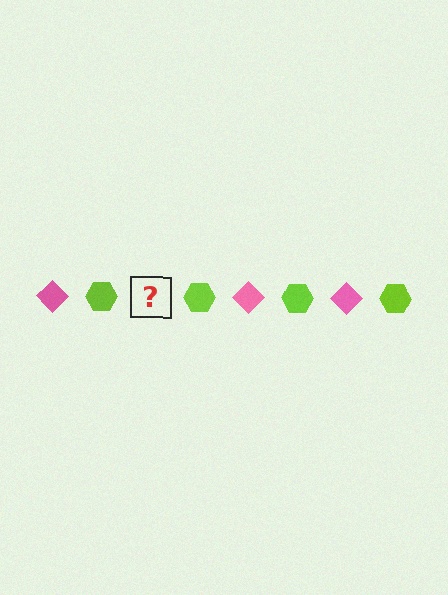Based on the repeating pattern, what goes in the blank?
The blank should be a pink diamond.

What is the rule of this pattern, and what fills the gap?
The rule is that the pattern alternates between pink diamond and lime hexagon. The gap should be filled with a pink diamond.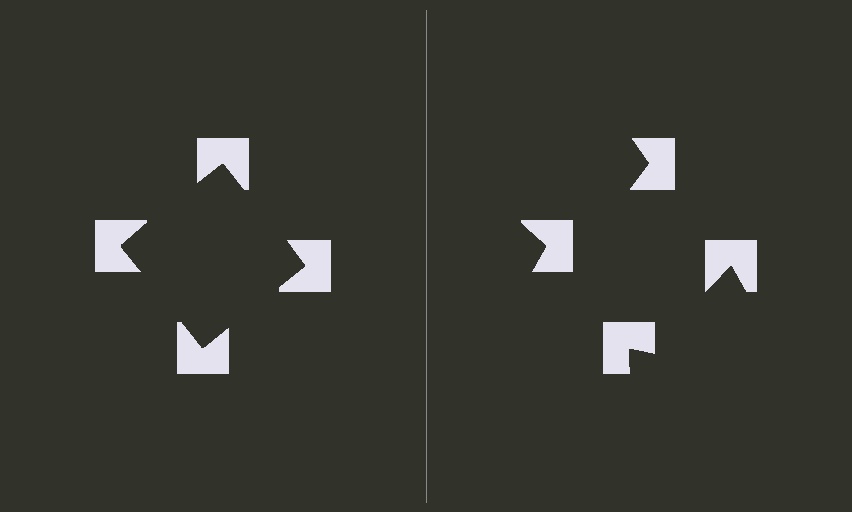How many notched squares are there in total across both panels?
8 — 4 on each side.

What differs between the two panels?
The notched squares are positioned identically on both sides; only the wedge orientations differ. On the left they align to a square; on the right they are misaligned.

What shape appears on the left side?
An illusory square.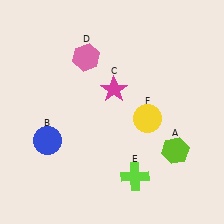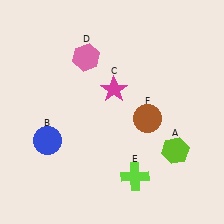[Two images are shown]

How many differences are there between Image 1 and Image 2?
There is 1 difference between the two images.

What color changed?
The circle (F) changed from yellow in Image 1 to brown in Image 2.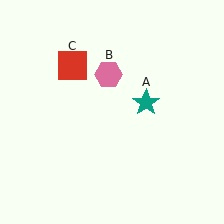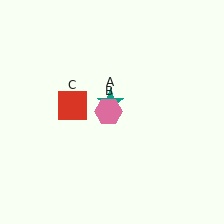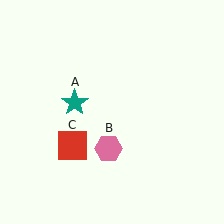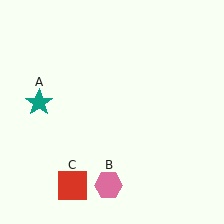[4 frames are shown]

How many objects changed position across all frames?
3 objects changed position: teal star (object A), pink hexagon (object B), red square (object C).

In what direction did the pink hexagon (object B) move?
The pink hexagon (object B) moved down.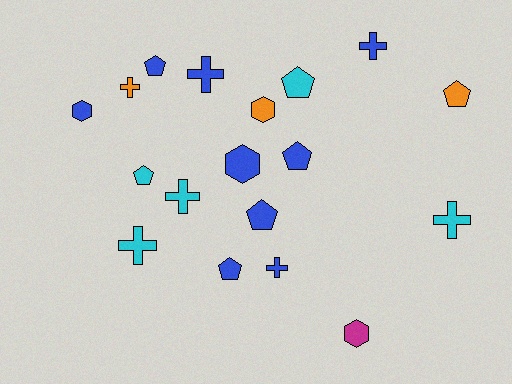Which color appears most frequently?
Blue, with 9 objects.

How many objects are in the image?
There are 18 objects.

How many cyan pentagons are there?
There are 2 cyan pentagons.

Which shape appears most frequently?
Cross, with 7 objects.